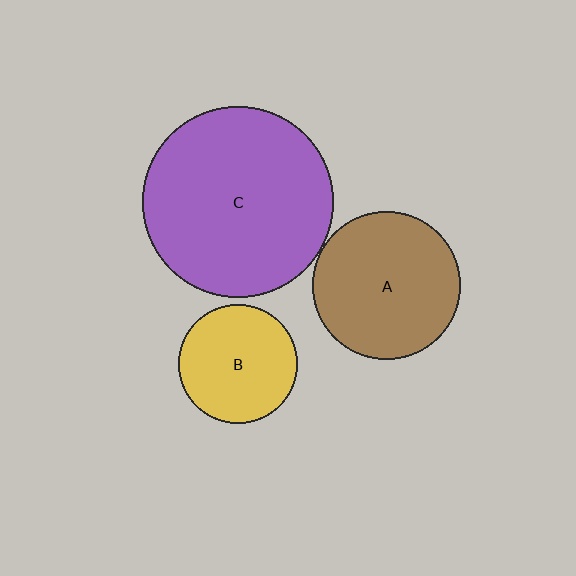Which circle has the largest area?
Circle C (purple).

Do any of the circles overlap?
No, none of the circles overlap.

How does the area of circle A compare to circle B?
Approximately 1.6 times.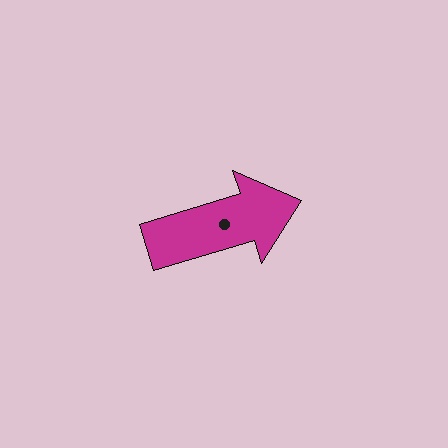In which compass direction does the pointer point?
East.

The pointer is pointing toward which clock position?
Roughly 2 o'clock.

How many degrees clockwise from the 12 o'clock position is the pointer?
Approximately 73 degrees.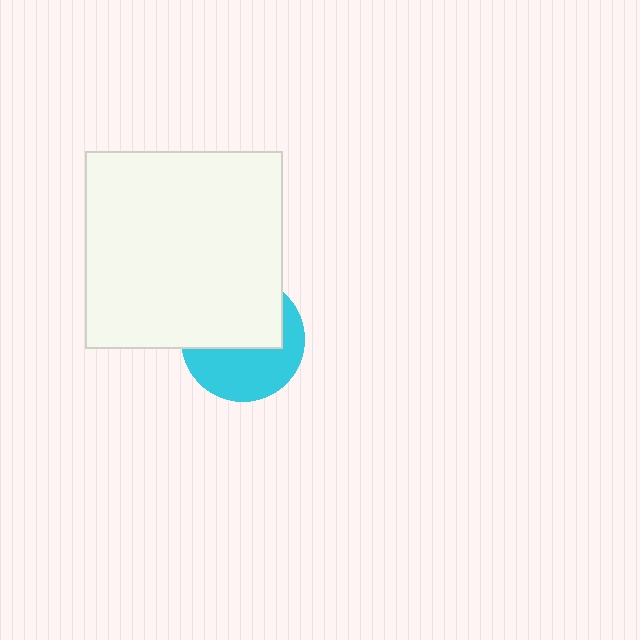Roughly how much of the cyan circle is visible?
About half of it is visible (roughly 47%).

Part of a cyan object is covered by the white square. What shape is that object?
It is a circle.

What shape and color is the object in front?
The object in front is a white square.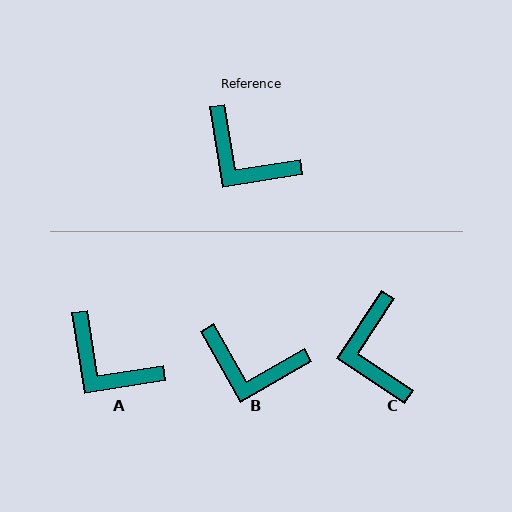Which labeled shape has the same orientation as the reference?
A.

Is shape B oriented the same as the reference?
No, it is off by about 20 degrees.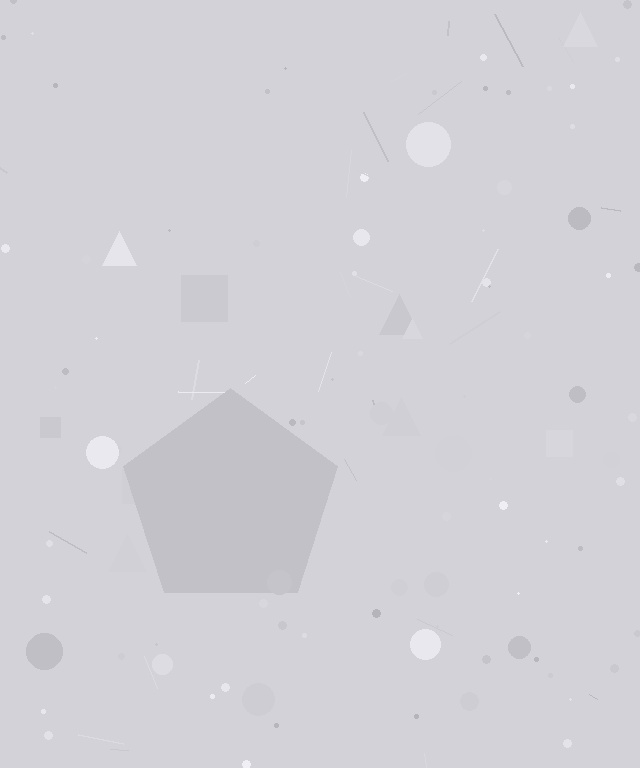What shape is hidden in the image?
A pentagon is hidden in the image.